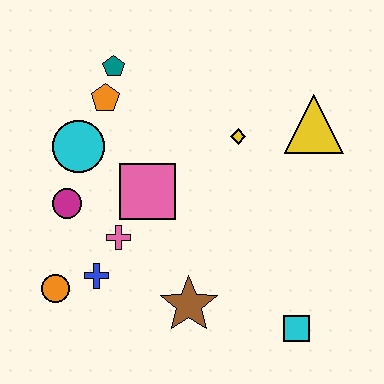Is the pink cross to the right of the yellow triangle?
No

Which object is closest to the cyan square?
The brown star is closest to the cyan square.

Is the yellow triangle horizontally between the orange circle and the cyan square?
No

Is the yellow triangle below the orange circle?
No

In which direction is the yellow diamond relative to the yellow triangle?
The yellow diamond is to the left of the yellow triangle.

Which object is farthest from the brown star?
The teal pentagon is farthest from the brown star.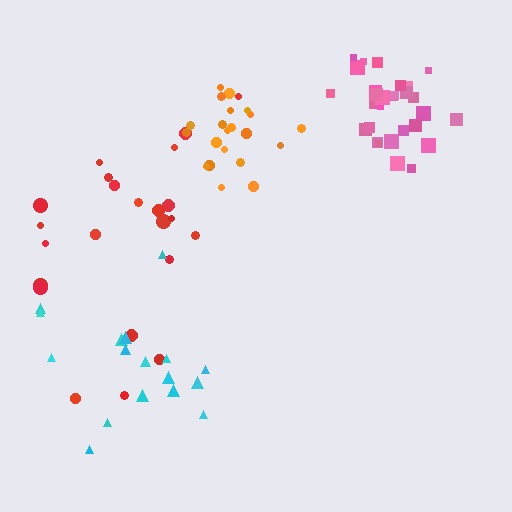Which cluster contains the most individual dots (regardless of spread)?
Pink (30).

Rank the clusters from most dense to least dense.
pink, orange, cyan, red.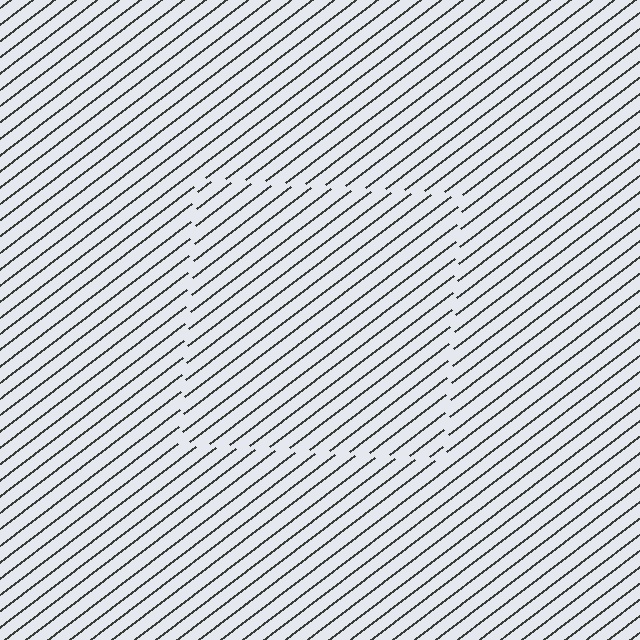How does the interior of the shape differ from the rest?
The interior of the shape contains the same grating, shifted by half a period — the contour is defined by the phase discontinuity where line-ends from the inner and outer gratings abut.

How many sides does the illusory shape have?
4 sides — the line-ends trace a square.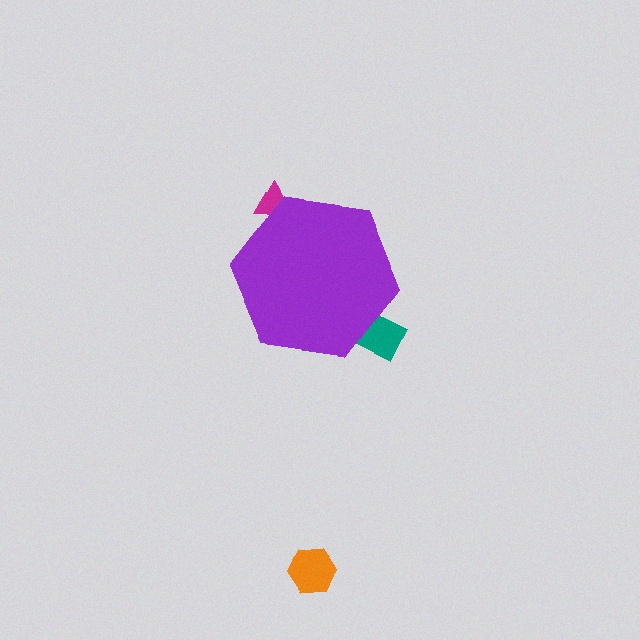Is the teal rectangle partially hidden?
Yes, the teal rectangle is partially hidden behind the purple hexagon.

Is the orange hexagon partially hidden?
No, the orange hexagon is fully visible.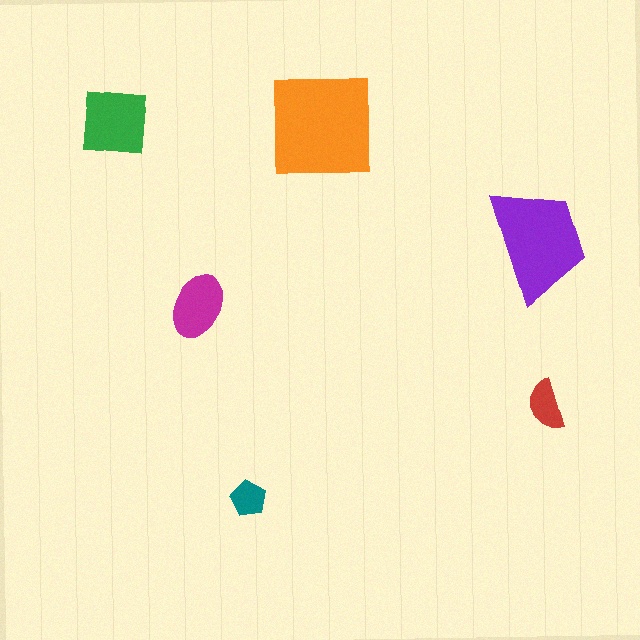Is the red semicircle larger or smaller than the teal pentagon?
Larger.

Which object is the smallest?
The teal pentagon.